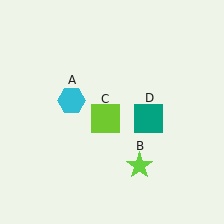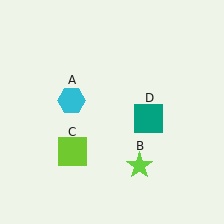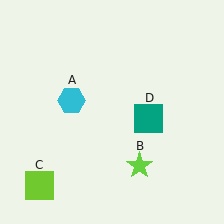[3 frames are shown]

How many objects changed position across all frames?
1 object changed position: lime square (object C).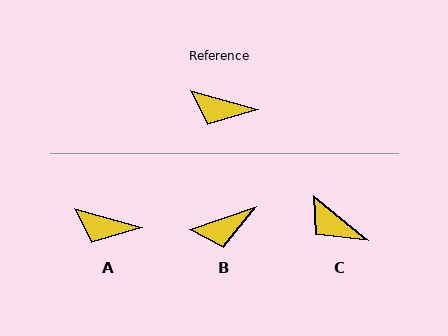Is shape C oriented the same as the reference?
No, it is off by about 24 degrees.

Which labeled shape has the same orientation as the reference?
A.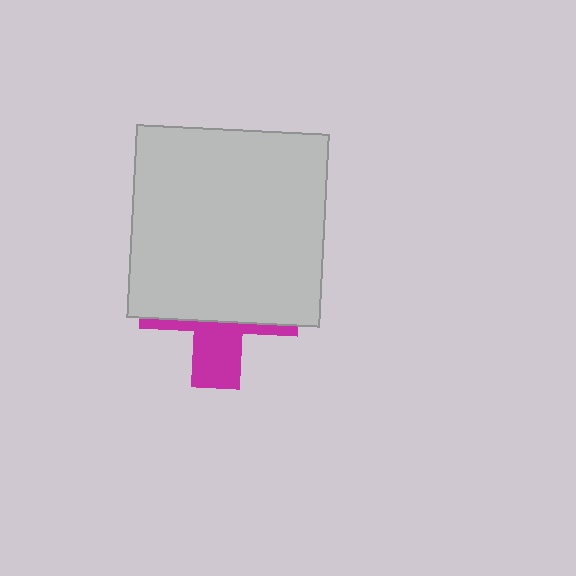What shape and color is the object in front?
The object in front is a light gray square.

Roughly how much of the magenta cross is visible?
A small part of it is visible (roughly 33%).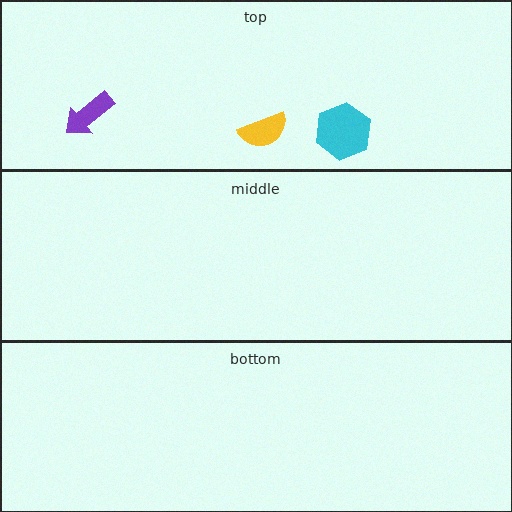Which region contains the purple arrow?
The top region.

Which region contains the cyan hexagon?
The top region.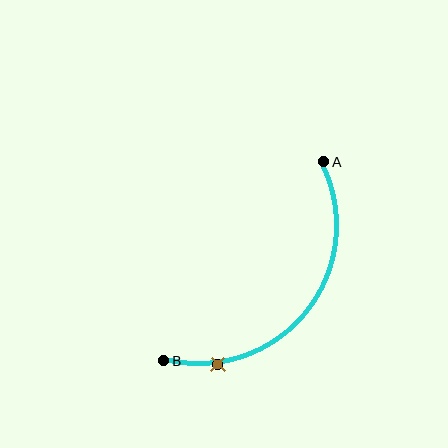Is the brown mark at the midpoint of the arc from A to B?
No. The brown mark lies on the arc but is closer to endpoint B. The arc midpoint would be at the point on the curve equidistant along the arc from both A and B.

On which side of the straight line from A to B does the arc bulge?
The arc bulges below and to the right of the straight line connecting A and B.